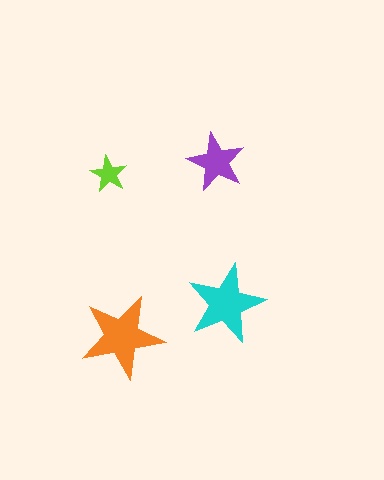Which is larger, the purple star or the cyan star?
The cyan one.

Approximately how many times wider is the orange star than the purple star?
About 1.5 times wider.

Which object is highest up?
The purple star is topmost.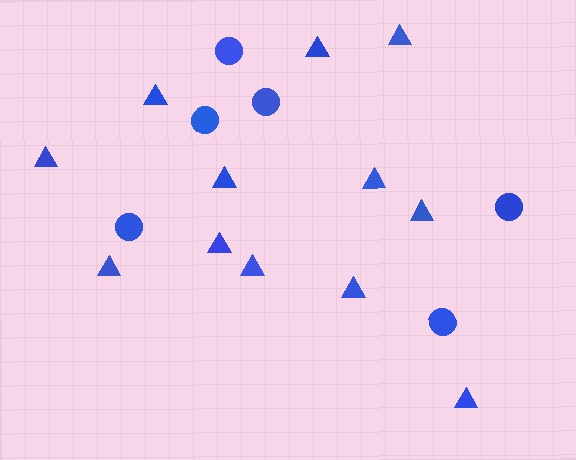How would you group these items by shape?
There are 2 groups: one group of circles (6) and one group of triangles (12).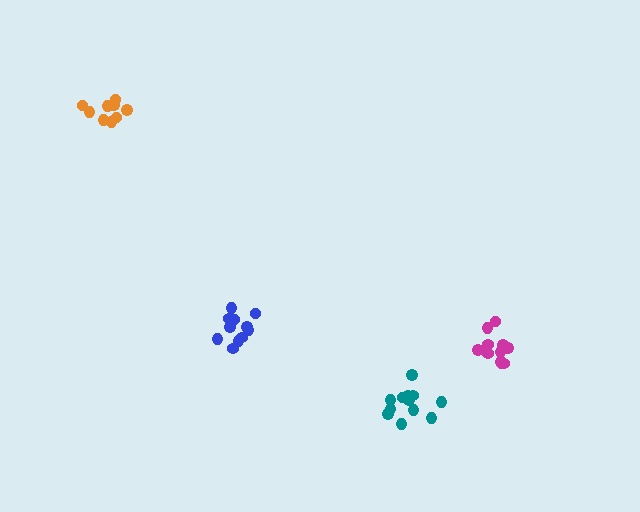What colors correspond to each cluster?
The clusters are colored: blue, magenta, orange, teal.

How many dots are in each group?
Group 1: 11 dots, Group 2: 11 dots, Group 3: 10 dots, Group 4: 12 dots (44 total).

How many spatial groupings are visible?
There are 4 spatial groupings.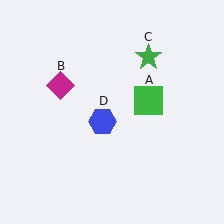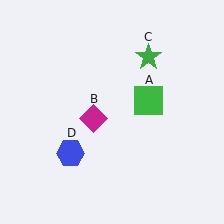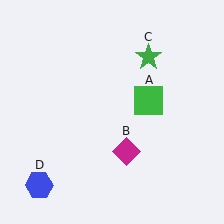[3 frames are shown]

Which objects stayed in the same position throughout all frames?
Green square (object A) and green star (object C) remained stationary.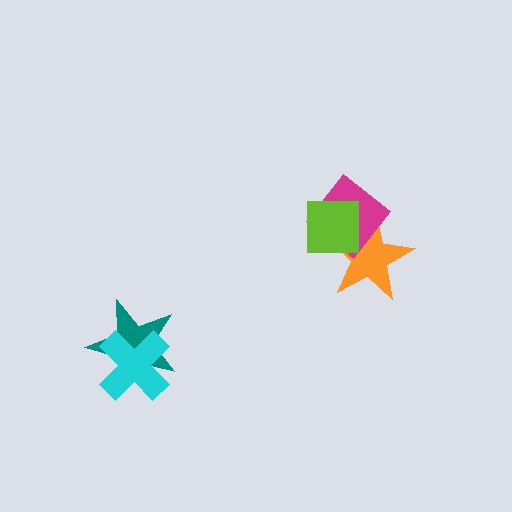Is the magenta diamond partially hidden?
Yes, it is partially covered by another shape.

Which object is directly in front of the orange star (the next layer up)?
The magenta diamond is directly in front of the orange star.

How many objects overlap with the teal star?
1 object overlaps with the teal star.